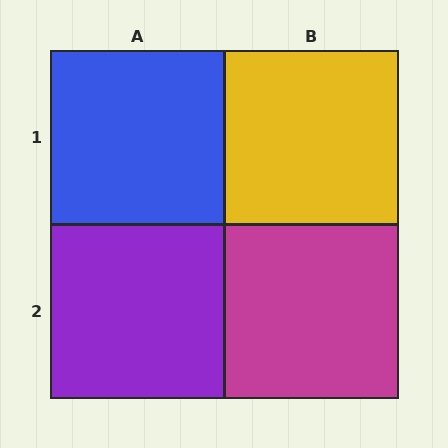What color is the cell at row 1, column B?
Yellow.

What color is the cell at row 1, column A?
Blue.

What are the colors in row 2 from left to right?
Purple, magenta.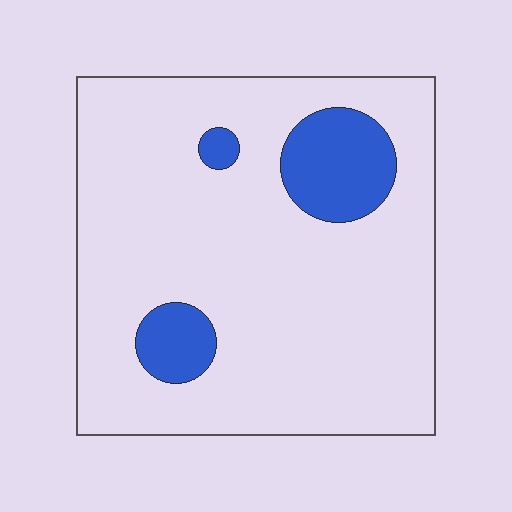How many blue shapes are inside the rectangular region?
3.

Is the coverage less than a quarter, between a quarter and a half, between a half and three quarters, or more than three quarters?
Less than a quarter.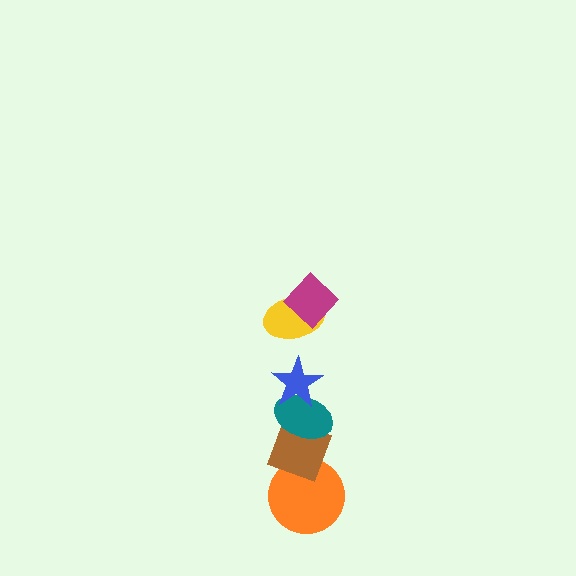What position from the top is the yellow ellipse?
The yellow ellipse is 2nd from the top.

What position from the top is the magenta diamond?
The magenta diamond is 1st from the top.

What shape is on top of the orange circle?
The brown diamond is on top of the orange circle.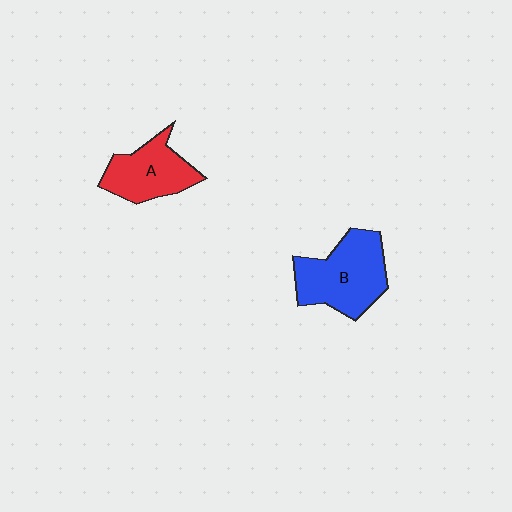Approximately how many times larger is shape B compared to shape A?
Approximately 1.3 times.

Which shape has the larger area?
Shape B (blue).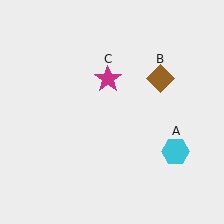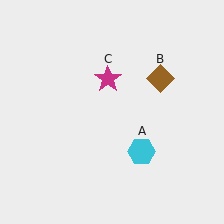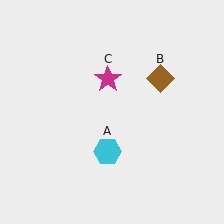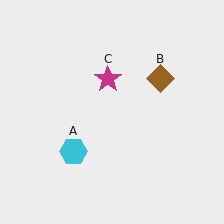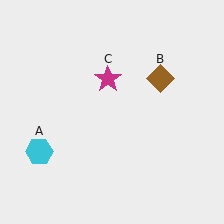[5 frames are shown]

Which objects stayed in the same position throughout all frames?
Brown diamond (object B) and magenta star (object C) remained stationary.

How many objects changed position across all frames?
1 object changed position: cyan hexagon (object A).